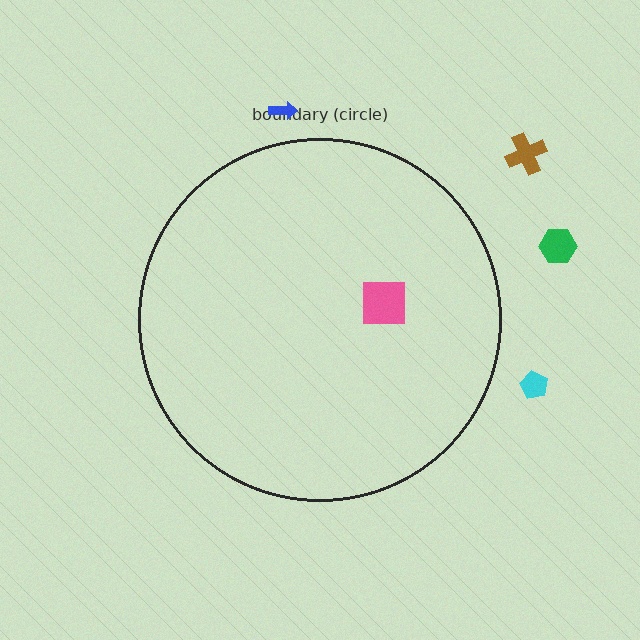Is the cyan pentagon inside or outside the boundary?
Outside.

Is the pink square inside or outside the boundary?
Inside.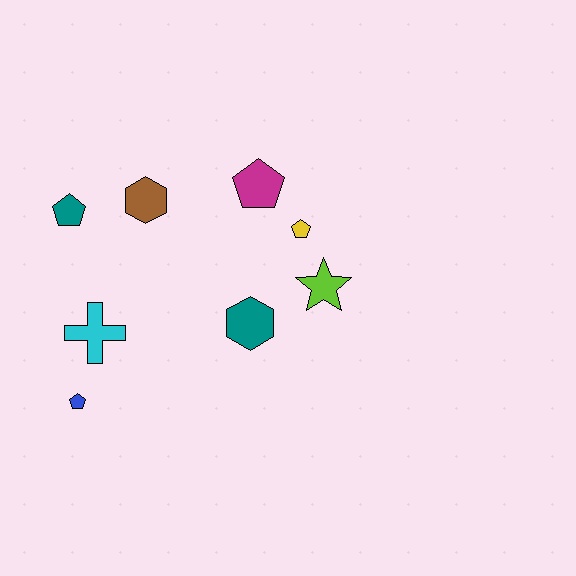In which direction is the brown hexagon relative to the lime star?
The brown hexagon is to the left of the lime star.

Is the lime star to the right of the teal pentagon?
Yes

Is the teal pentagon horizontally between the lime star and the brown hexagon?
No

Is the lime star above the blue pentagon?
Yes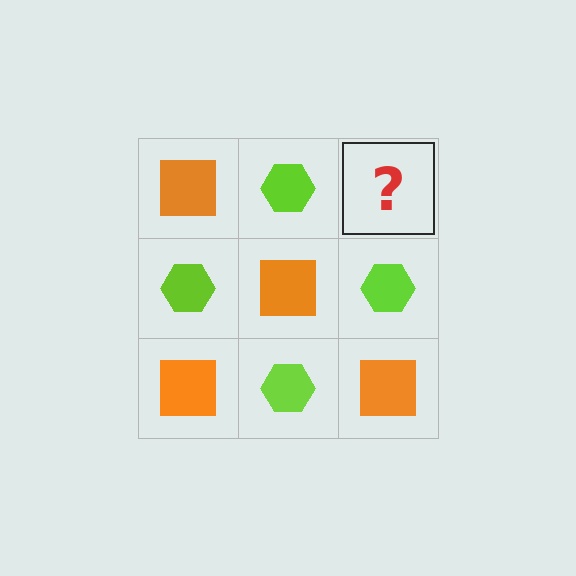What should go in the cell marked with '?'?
The missing cell should contain an orange square.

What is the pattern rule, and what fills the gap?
The rule is that it alternates orange square and lime hexagon in a checkerboard pattern. The gap should be filled with an orange square.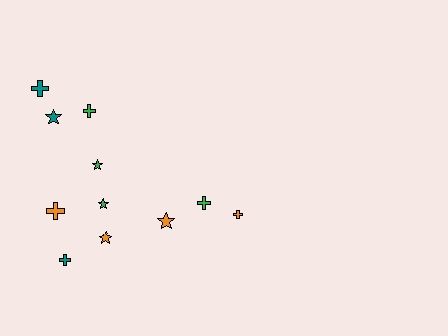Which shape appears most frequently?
Cross, with 6 objects.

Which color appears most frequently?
Green, with 4 objects.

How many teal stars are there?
There is 1 teal star.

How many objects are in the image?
There are 11 objects.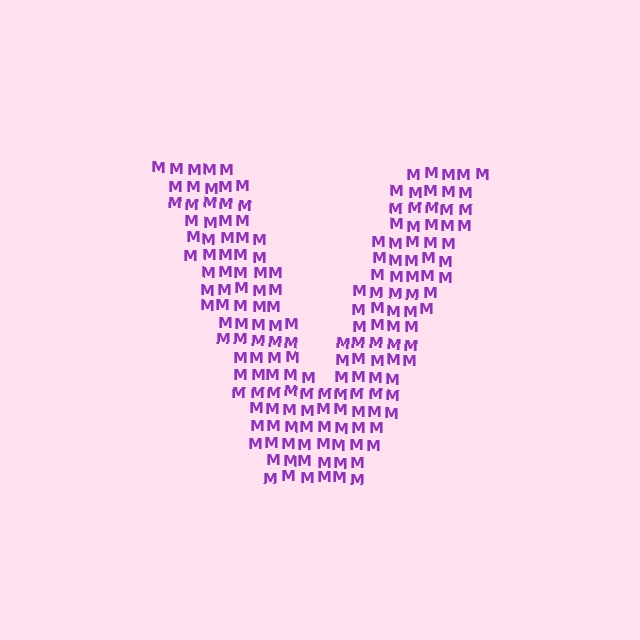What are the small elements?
The small elements are letter M's.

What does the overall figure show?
The overall figure shows the letter V.